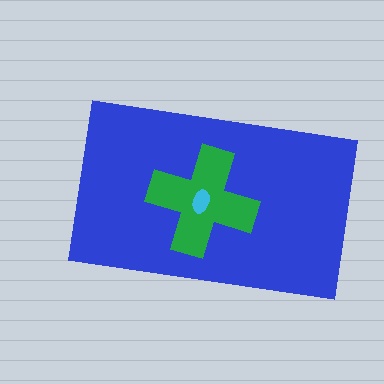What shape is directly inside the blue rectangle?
The green cross.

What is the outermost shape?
The blue rectangle.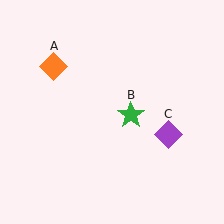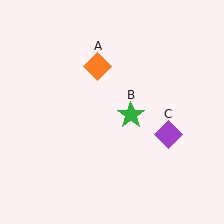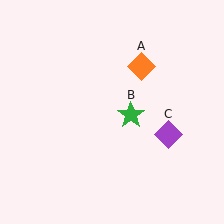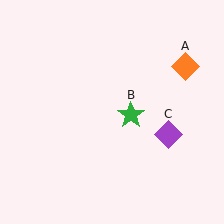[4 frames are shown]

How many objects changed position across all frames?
1 object changed position: orange diamond (object A).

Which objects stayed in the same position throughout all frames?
Green star (object B) and purple diamond (object C) remained stationary.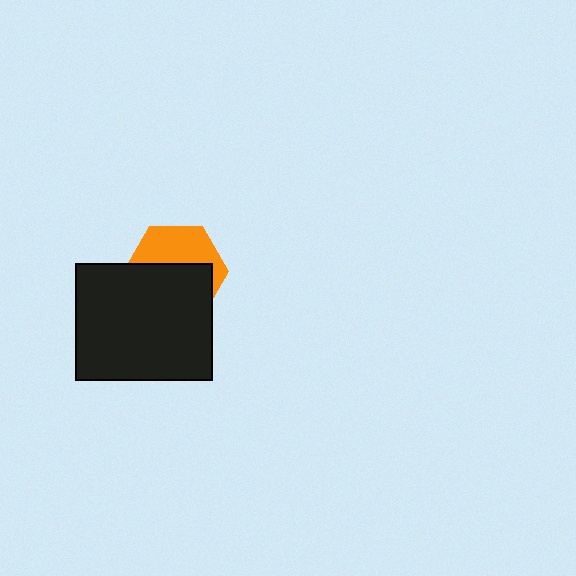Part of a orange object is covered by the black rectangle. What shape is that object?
It is a hexagon.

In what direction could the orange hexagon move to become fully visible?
The orange hexagon could move up. That would shift it out from behind the black rectangle entirely.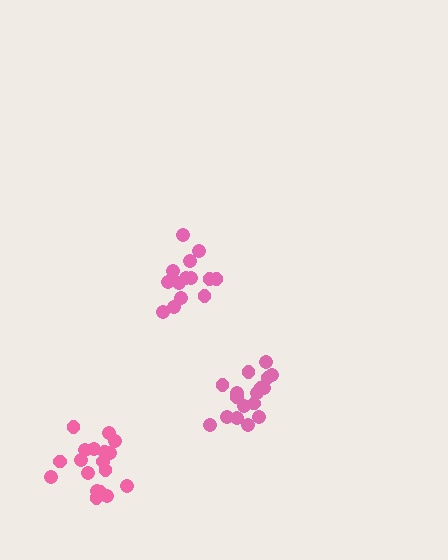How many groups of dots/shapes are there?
There are 3 groups.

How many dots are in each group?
Group 1: 14 dots, Group 2: 18 dots, Group 3: 17 dots (49 total).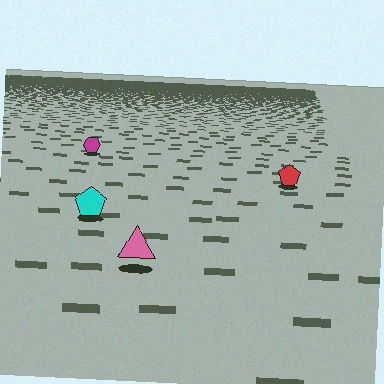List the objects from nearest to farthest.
From nearest to farthest: the pink triangle, the cyan pentagon, the red pentagon, the magenta hexagon.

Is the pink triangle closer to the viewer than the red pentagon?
Yes. The pink triangle is closer — you can tell from the texture gradient: the ground texture is coarser near it.